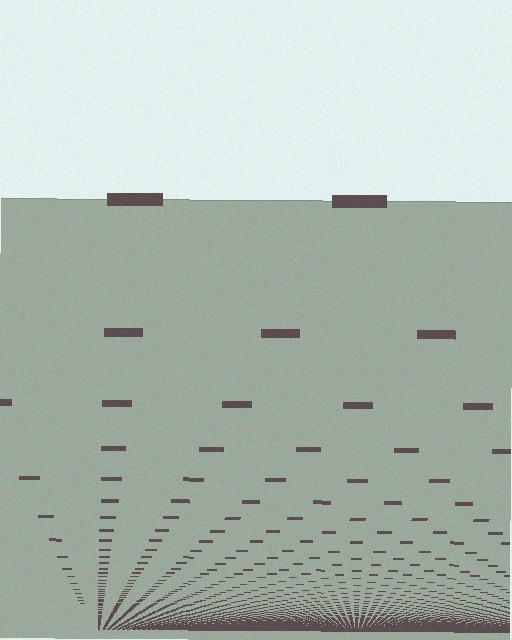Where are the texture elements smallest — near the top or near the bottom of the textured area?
Near the bottom.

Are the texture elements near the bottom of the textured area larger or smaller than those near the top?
Smaller. The gradient is inverted — elements near the bottom are smaller and denser.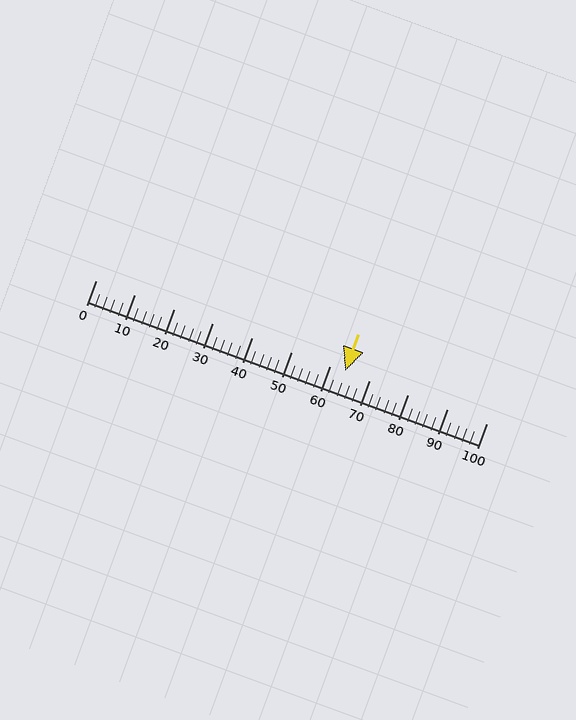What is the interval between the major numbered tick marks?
The major tick marks are spaced 10 units apart.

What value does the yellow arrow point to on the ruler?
The yellow arrow points to approximately 64.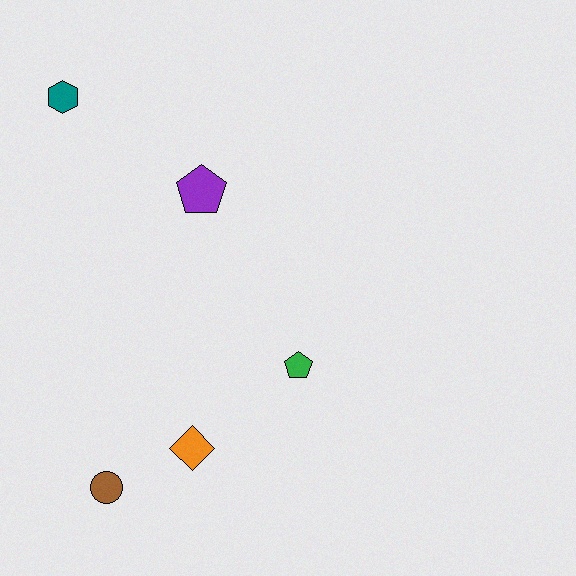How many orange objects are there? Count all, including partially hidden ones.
There is 1 orange object.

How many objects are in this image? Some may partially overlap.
There are 5 objects.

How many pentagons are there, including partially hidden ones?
There are 2 pentagons.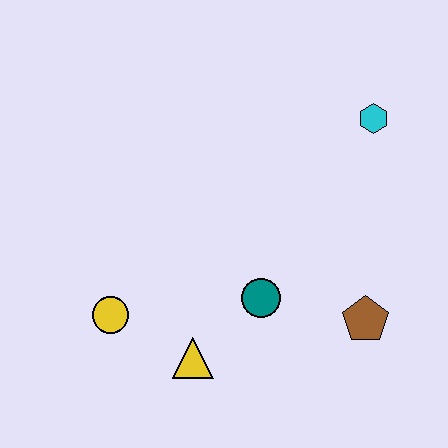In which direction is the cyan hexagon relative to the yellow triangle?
The cyan hexagon is above the yellow triangle.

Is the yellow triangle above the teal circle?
No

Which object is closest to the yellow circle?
The yellow triangle is closest to the yellow circle.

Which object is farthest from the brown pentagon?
The yellow circle is farthest from the brown pentagon.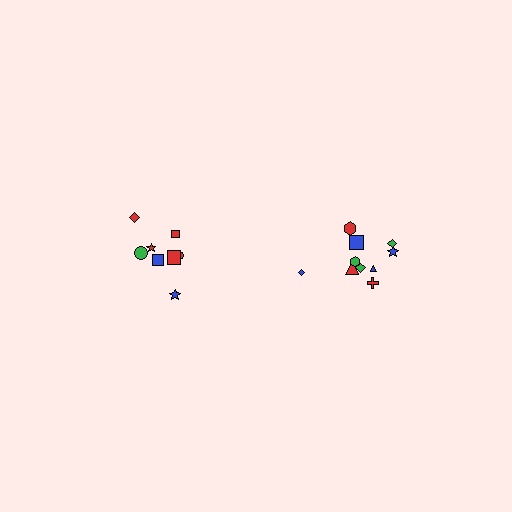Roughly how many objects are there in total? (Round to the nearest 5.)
Roughly 20 objects in total.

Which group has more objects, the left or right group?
The right group.